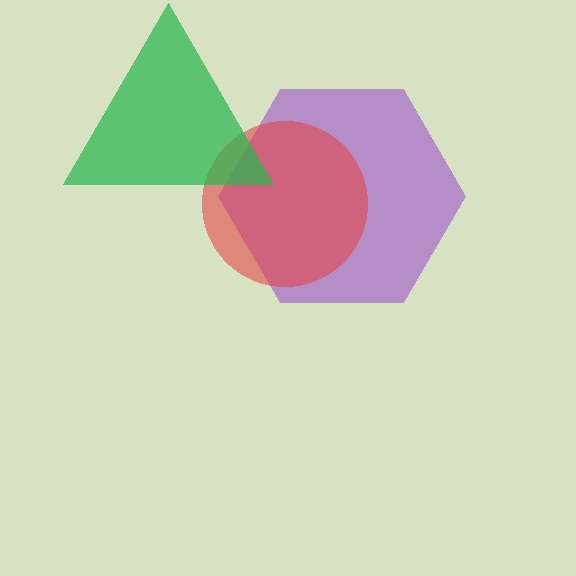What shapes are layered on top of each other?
The layered shapes are: a purple hexagon, a red circle, a green triangle.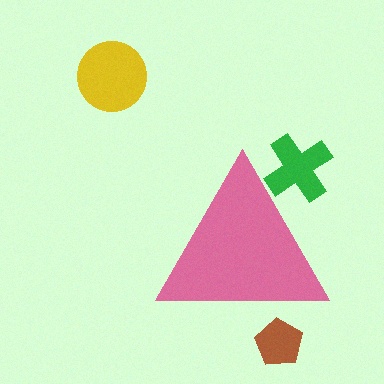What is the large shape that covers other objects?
A pink triangle.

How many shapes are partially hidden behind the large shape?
2 shapes are partially hidden.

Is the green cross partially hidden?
Yes, the green cross is partially hidden behind the pink triangle.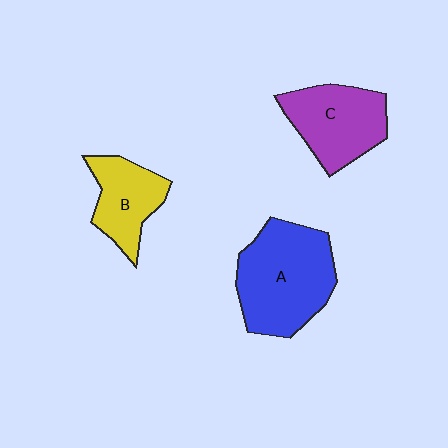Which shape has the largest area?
Shape A (blue).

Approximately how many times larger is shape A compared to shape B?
Approximately 1.8 times.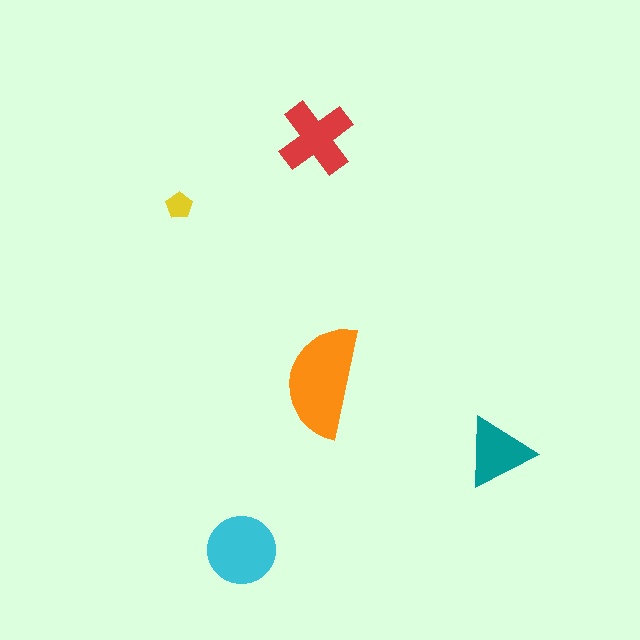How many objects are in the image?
There are 5 objects in the image.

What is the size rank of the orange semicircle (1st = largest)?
1st.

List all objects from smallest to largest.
The yellow pentagon, the teal triangle, the red cross, the cyan circle, the orange semicircle.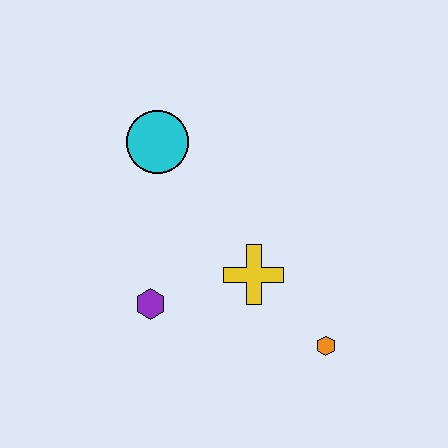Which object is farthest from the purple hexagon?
The orange hexagon is farthest from the purple hexagon.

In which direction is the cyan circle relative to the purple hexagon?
The cyan circle is above the purple hexagon.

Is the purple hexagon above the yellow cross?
No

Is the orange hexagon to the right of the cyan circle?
Yes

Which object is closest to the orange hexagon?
The yellow cross is closest to the orange hexagon.